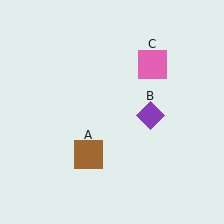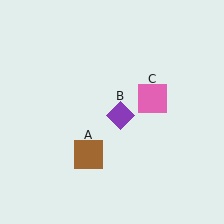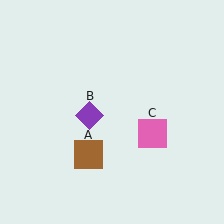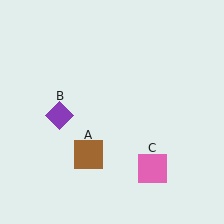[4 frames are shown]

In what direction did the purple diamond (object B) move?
The purple diamond (object B) moved left.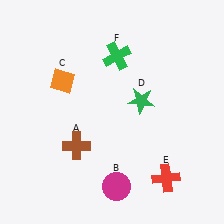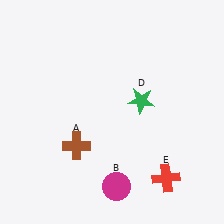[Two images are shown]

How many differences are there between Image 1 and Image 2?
There are 2 differences between the two images.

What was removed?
The green cross (F), the orange diamond (C) were removed in Image 2.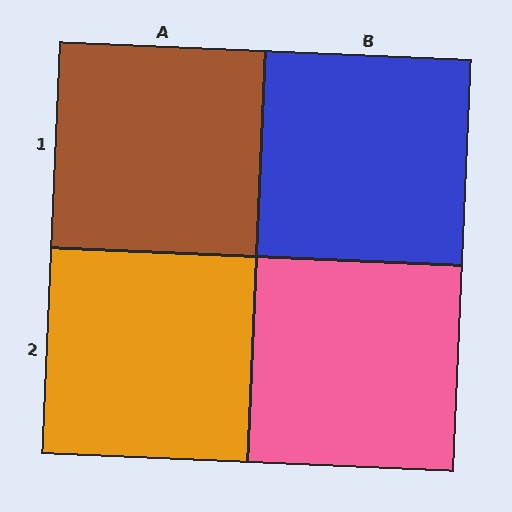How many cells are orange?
1 cell is orange.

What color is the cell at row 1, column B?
Blue.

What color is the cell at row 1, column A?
Brown.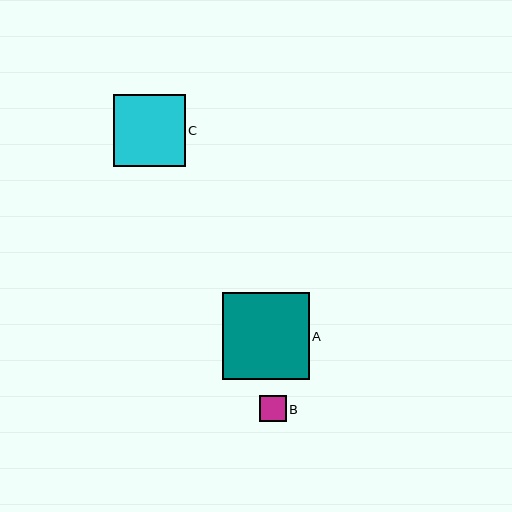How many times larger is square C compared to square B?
Square C is approximately 2.8 times the size of square B.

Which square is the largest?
Square A is the largest with a size of approximately 86 pixels.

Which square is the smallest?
Square B is the smallest with a size of approximately 26 pixels.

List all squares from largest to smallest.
From largest to smallest: A, C, B.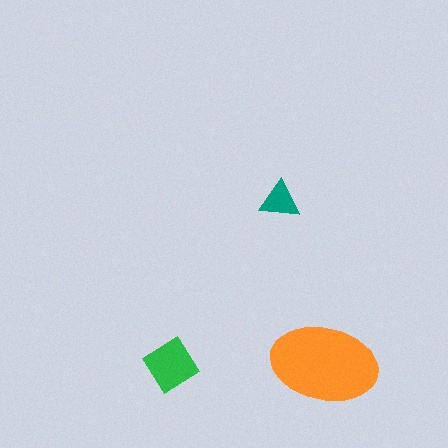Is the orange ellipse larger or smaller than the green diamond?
Larger.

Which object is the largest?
The orange ellipse.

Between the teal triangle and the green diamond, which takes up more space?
The green diamond.